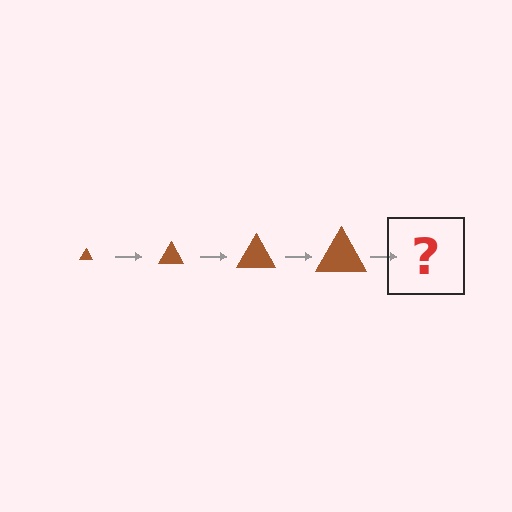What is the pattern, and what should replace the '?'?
The pattern is that the triangle gets progressively larger each step. The '?' should be a brown triangle, larger than the previous one.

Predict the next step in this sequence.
The next step is a brown triangle, larger than the previous one.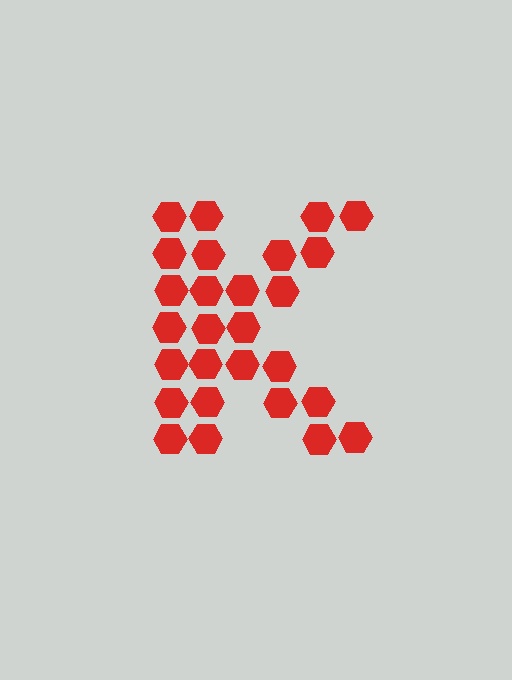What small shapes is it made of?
It is made of small hexagons.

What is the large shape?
The large shape is the letter K.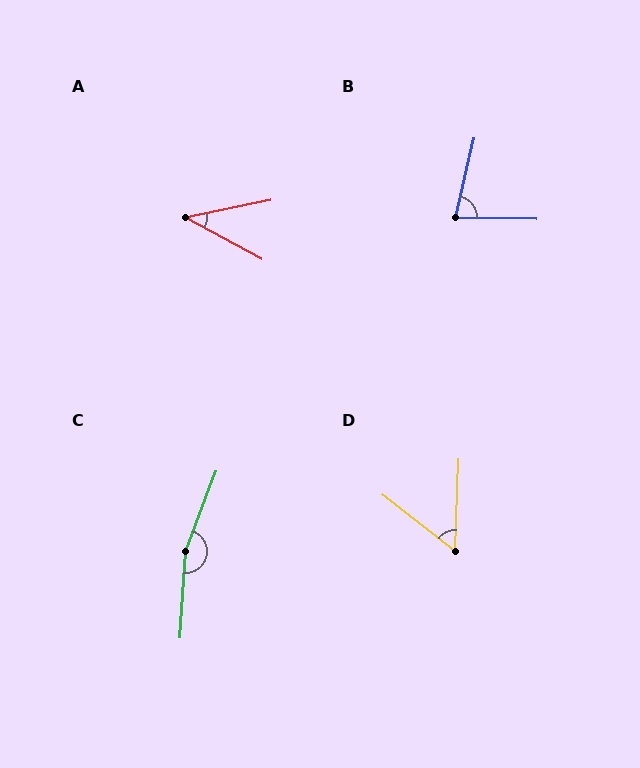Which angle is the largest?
C, at approximately 163 degrees.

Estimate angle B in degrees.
Approximately 78 degrees.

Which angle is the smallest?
A, at approximately 40 degrees.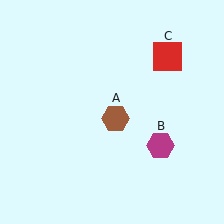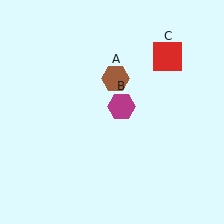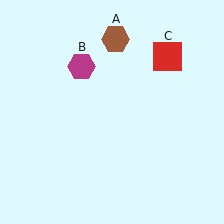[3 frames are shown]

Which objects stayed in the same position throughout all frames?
Red square (object C) remained stationary.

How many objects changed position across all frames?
2 objects changed position: brown hexagon (object A), magenta hexagon (object B).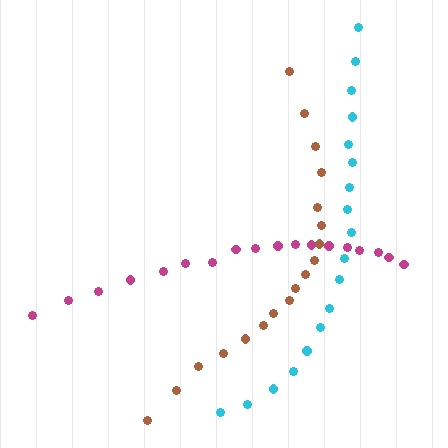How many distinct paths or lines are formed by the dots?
There are 3 distinct paths.